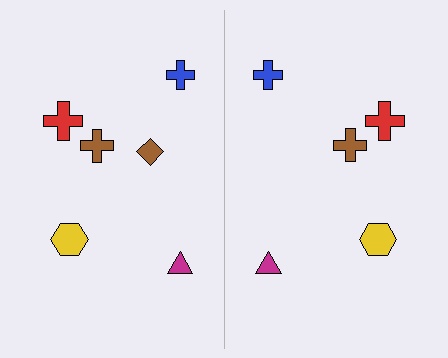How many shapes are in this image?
There are 11 shapes in this image.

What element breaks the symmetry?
A brown diamond is missing from the right side.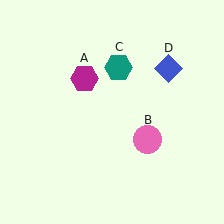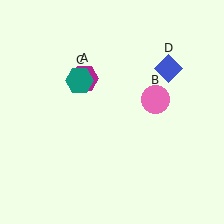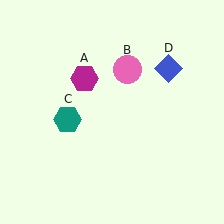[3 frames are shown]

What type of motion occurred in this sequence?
The pink circle (object B), teal hexagon (object C) rotated counterclockwise around the center of the scene.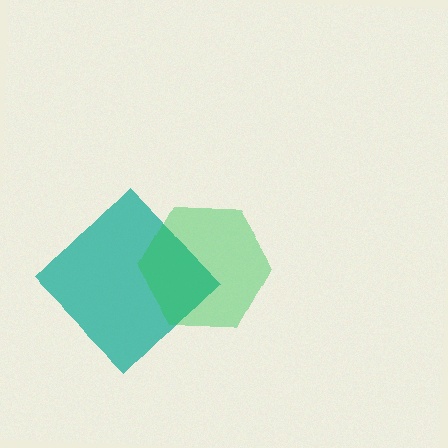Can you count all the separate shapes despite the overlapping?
Yes, there are 2 separate shapes.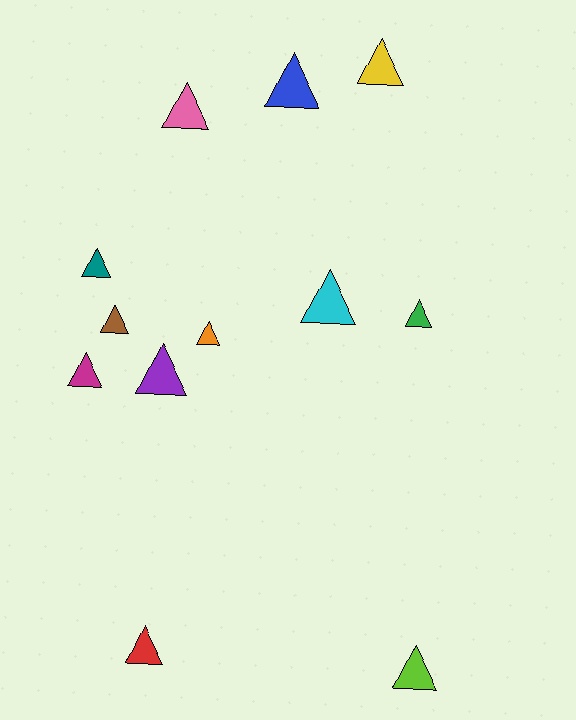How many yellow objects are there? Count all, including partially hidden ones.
There is 1 yellow object.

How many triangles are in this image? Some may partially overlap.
There are 12 triangles.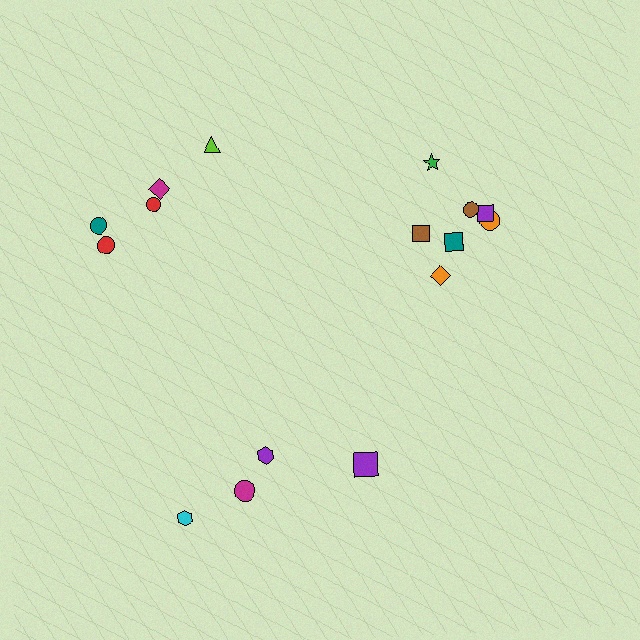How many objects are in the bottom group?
There are 4 objects.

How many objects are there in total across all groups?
There are 16 objects.